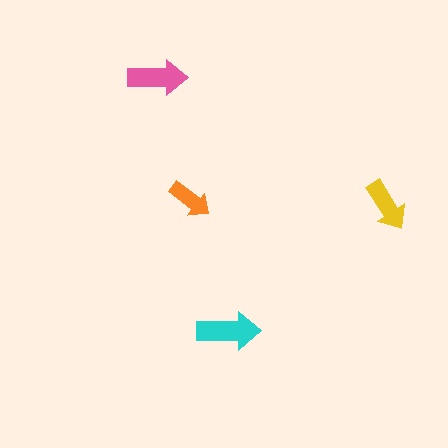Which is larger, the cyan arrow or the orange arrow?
The cyan one.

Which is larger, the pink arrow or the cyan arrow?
The cyan one.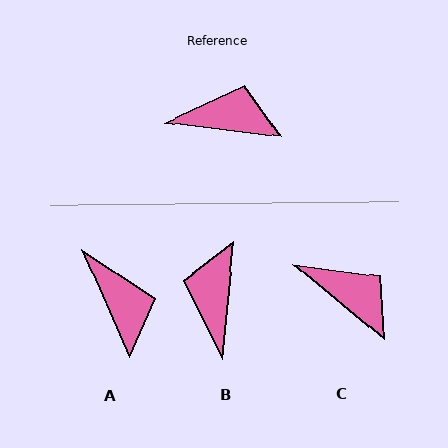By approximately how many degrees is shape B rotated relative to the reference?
Approximately 92 degrees counter-clockwise.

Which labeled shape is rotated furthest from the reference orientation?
B, about 92 degrees away.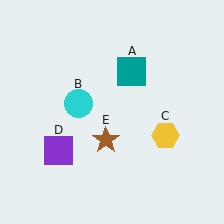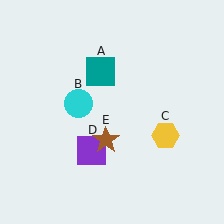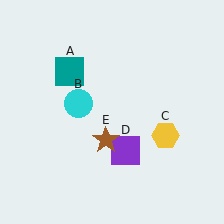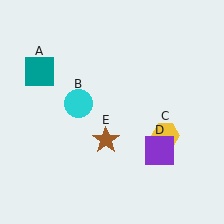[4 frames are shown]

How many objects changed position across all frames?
2 objects changed position: teal square (object A), purple square (object D).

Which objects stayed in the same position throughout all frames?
Cyan circle (object B) and yellow hexagon (object C) and brown star (object E) remained stationary.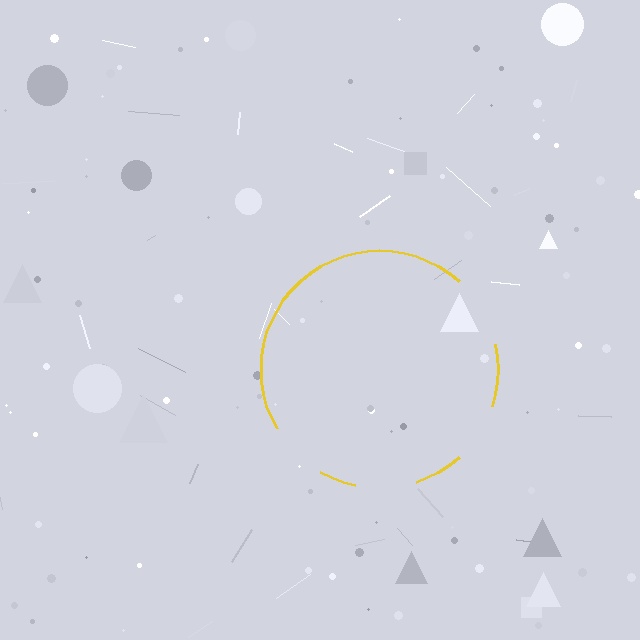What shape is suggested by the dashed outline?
The dashed outline suggests a circle.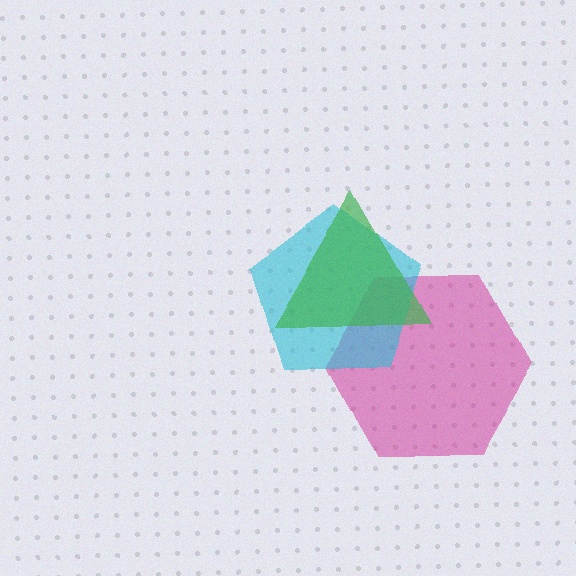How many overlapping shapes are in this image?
There are 3 overlapping shapes in the image.